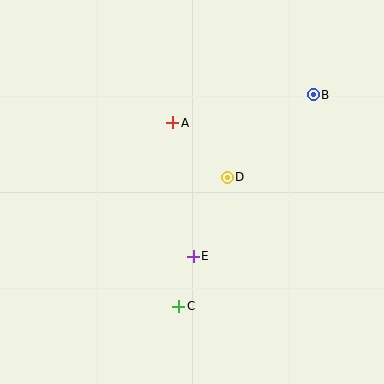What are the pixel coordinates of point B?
Point B is at (313, 95).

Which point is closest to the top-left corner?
Point A is closest to the top-left corner.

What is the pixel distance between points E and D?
The distance between E and D is 86 pixels.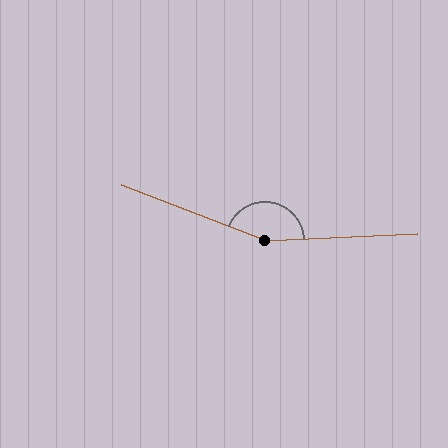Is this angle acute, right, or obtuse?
It is obtuse.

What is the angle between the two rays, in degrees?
Approximately 156 degrees.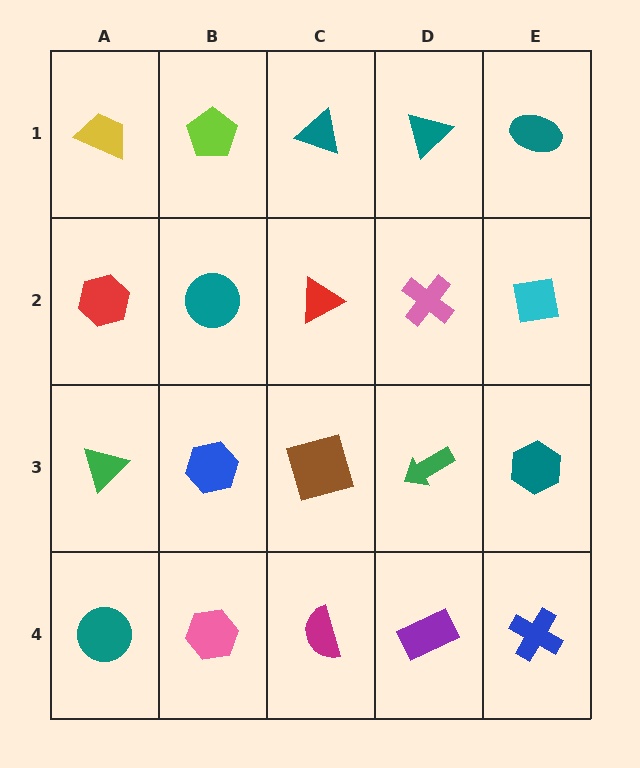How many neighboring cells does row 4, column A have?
2.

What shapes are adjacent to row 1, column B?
A teal circle (row 2, column B), a yellow trapezoid (row 1, column A), a teal triangle (row 1, column C).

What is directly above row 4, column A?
A green triangle.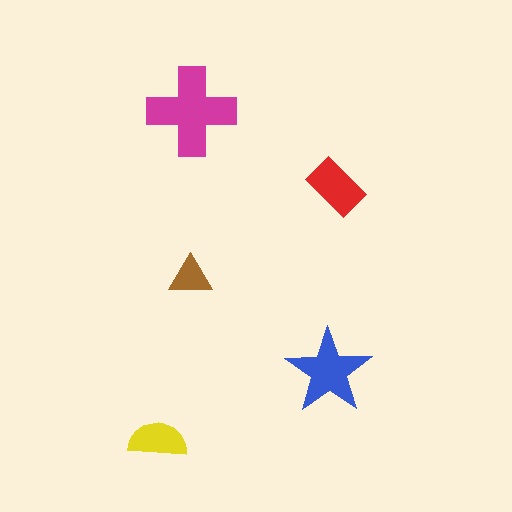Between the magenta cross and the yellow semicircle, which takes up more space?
The magenta cross.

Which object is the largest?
The magenta cross.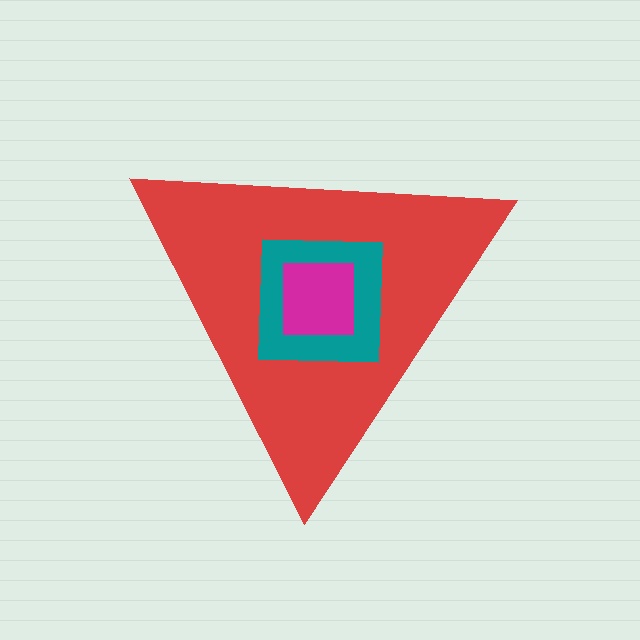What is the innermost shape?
The magenta square.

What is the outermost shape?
The red triangle.